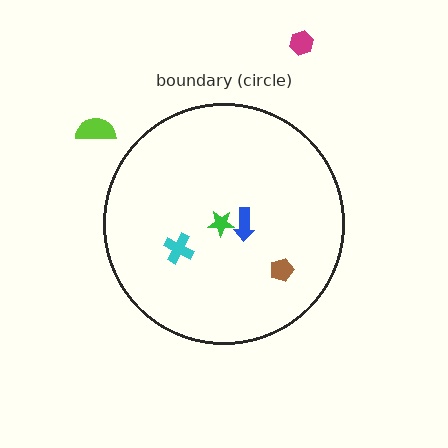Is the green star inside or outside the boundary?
Inside.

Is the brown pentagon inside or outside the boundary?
Inside.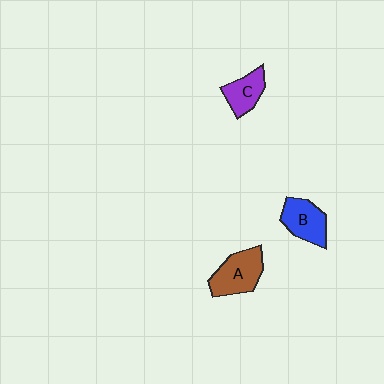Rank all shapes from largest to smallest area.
From largest to smallest: A (brown), B (blue), C (purple).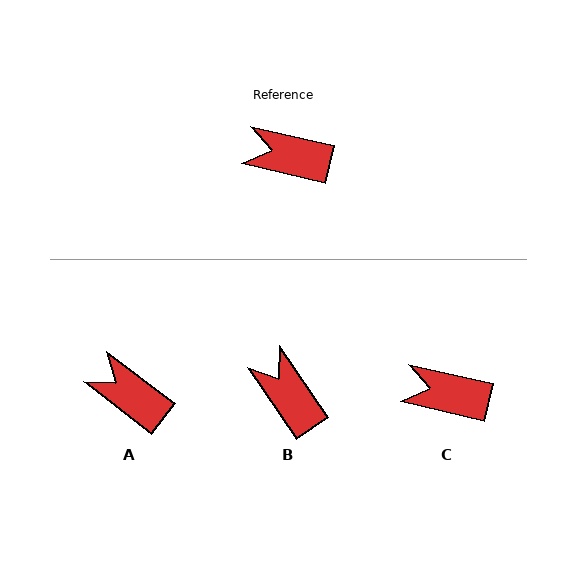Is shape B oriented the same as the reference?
No, it is off by about 43 degrees.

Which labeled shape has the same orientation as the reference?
C.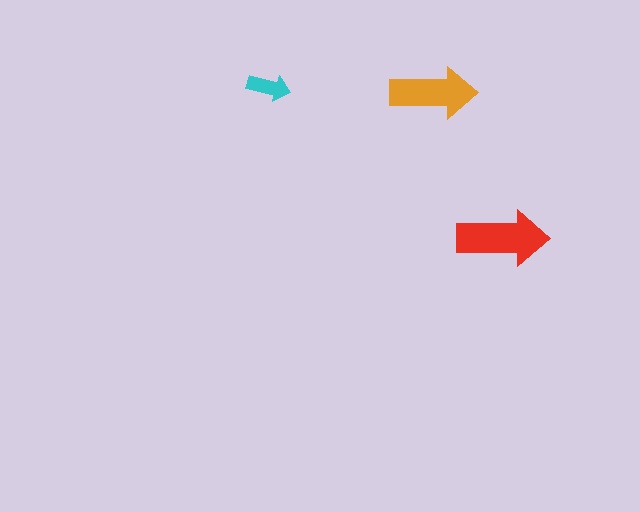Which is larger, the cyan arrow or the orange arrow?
The orange one.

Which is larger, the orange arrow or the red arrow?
The red one.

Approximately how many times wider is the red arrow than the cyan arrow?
About 2 times wider.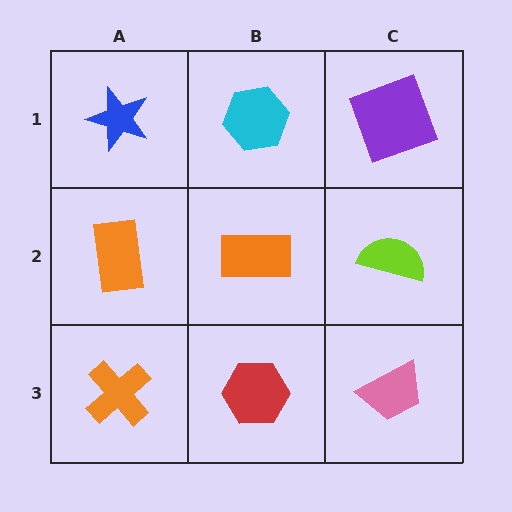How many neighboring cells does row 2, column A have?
3.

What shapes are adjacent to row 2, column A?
A blue star (row 1, column A), an orange cross (row 3, column A), an orange rectangle (row 2, column B).